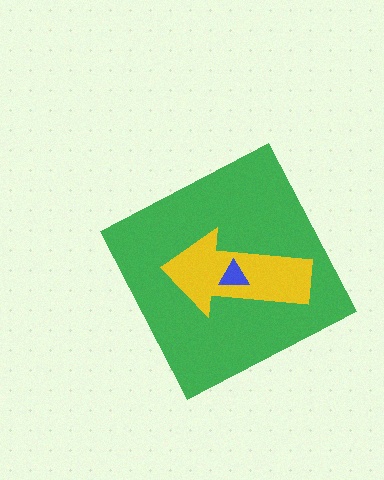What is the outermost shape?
The green diamond.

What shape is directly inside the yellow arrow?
The blue triangle.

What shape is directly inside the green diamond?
The yellow arrow.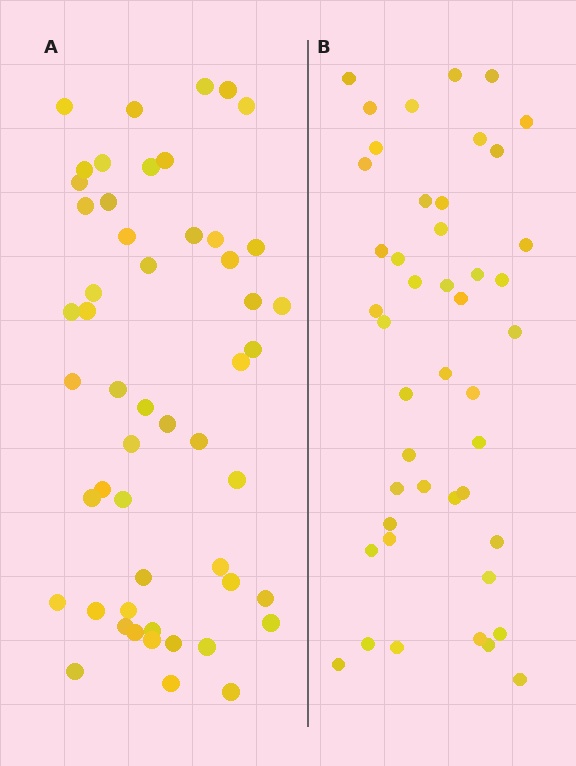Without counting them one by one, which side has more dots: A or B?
Region A (the left region) has more dots.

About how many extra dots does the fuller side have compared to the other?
Region A has roughly 8 or so more dots than region B.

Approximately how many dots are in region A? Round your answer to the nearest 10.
About 50 dots. (The exact count is 52, which rounds to 50.)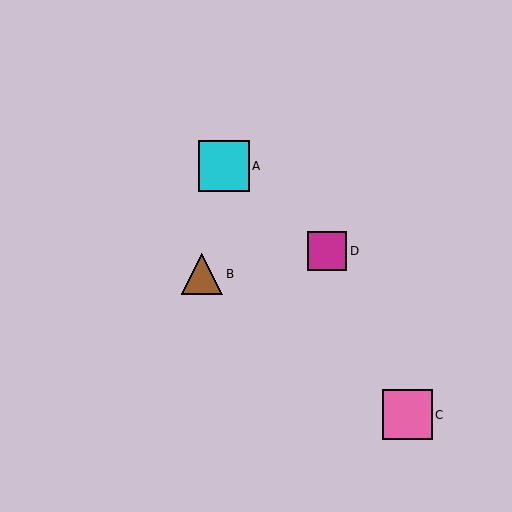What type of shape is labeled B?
Shape B is a brown triangle.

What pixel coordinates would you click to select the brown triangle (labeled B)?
Click at (202, 274) to select the brown triangle B.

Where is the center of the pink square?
The center of the pink square is at (407, 415).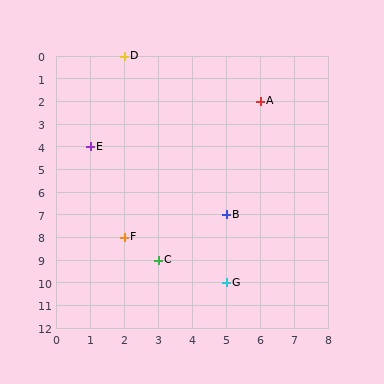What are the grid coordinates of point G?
Point G is at grid coordinates (5, 10).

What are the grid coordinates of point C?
Point C is at grid coordinates (3, 9).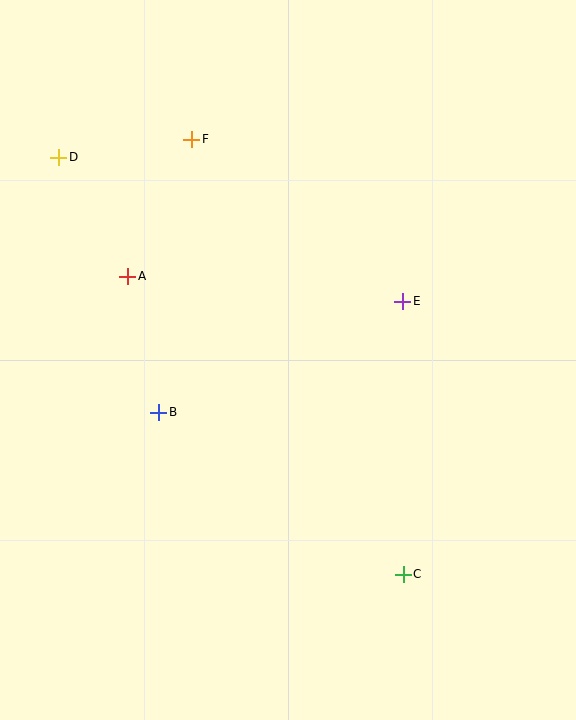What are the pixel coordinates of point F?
Point F is at (192, 139).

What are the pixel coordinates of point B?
Point B is at (159, 412).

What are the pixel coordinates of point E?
Point E is at (403, 302).